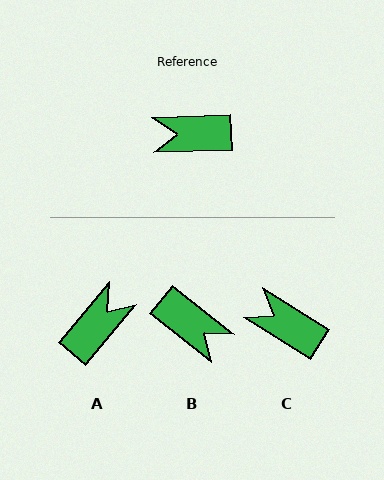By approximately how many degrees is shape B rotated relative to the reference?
Approximately 140 degrees counter-clockwise.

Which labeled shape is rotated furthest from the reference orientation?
B, about 140 degrees away.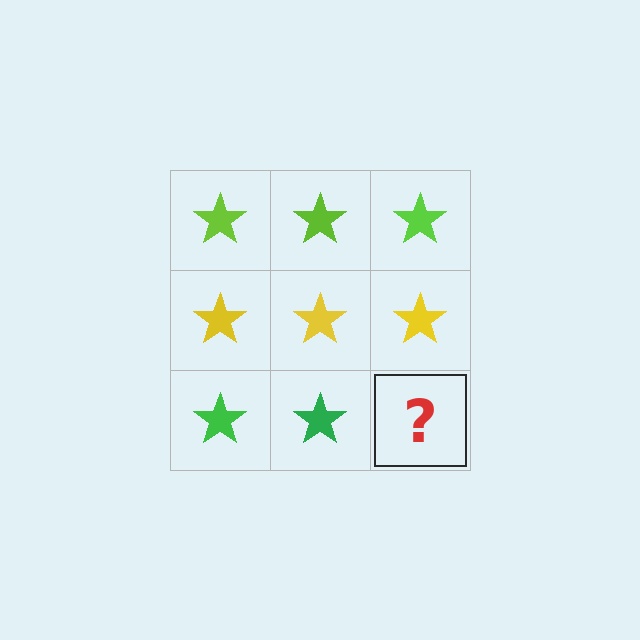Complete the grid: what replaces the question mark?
The question mark should be replaced with a green star.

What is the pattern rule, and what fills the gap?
The rule is that each row has a consistent color. The gap should be filled with a green star.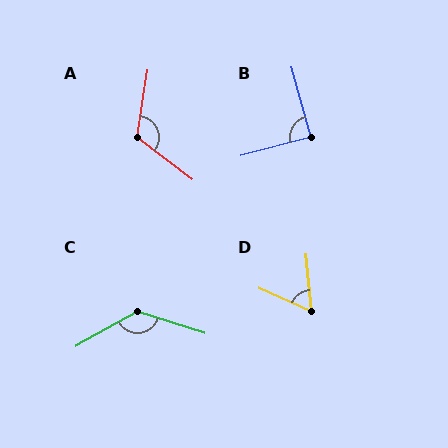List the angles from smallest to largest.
D (61°), B (89°), A (119°), C (133°).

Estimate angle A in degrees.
Approximately 119 degrees.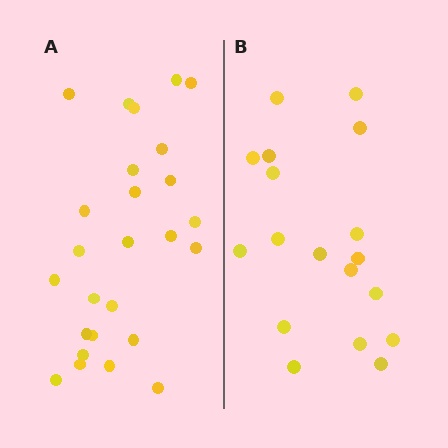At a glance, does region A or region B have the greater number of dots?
Region A (the left region) has more dots.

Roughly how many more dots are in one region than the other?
Region A has roughly 8 or so more dots than region B.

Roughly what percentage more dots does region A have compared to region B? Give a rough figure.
About 45% more.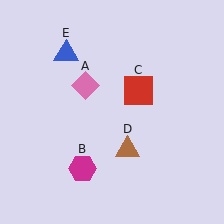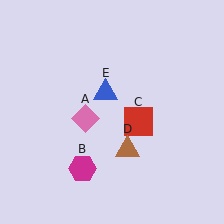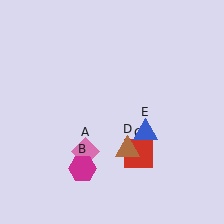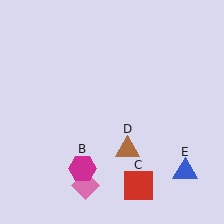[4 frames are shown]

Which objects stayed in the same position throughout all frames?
Magenta hexagon (object B) and brown triangle (object D) remained stationary.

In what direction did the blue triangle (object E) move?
The blue triangle (object E) moved down and to the right.